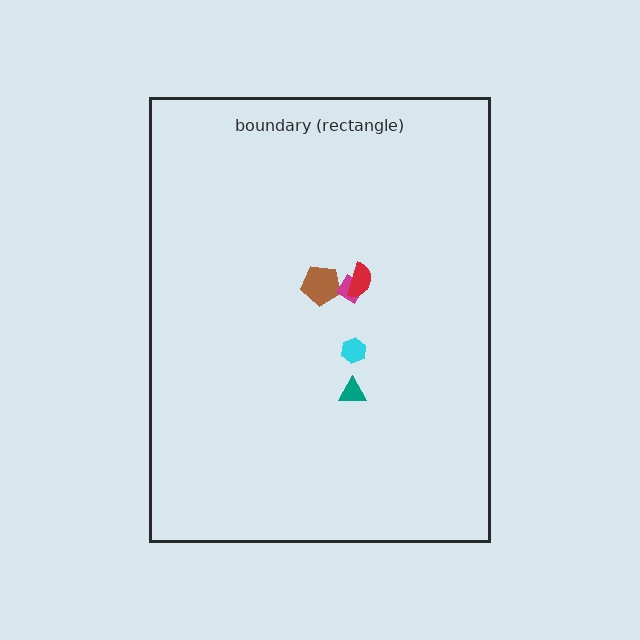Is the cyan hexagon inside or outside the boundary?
Inside.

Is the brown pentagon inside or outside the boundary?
Inside.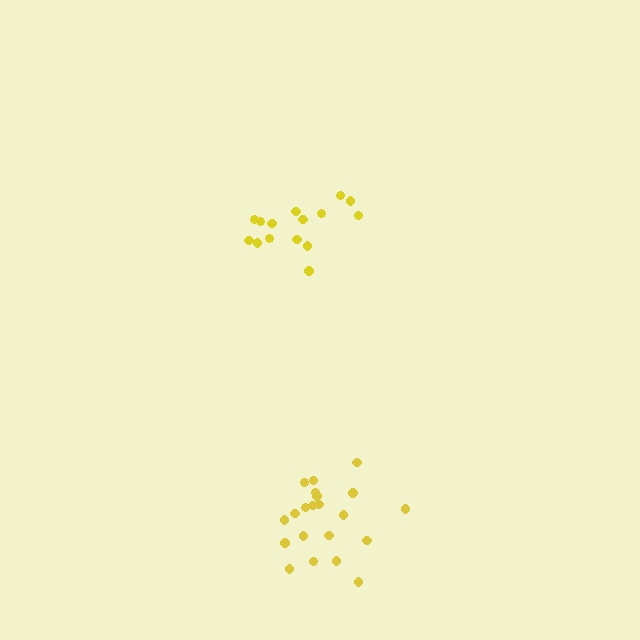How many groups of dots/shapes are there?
There are 2 groups.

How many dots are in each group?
Group 1: 15 dots, Group 2: 21 dots (36 total).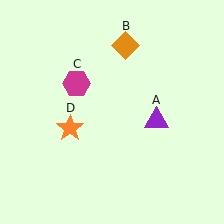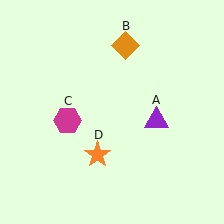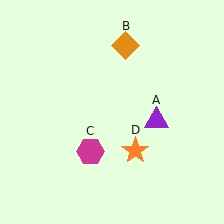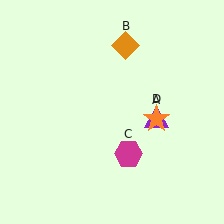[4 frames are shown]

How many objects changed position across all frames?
2 objects changed position: magenta hexagon (object C), orange star (object D).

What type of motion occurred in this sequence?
The magenta hexagon (object C), orange star (object D) rotated counterclockwise around the center of the scene.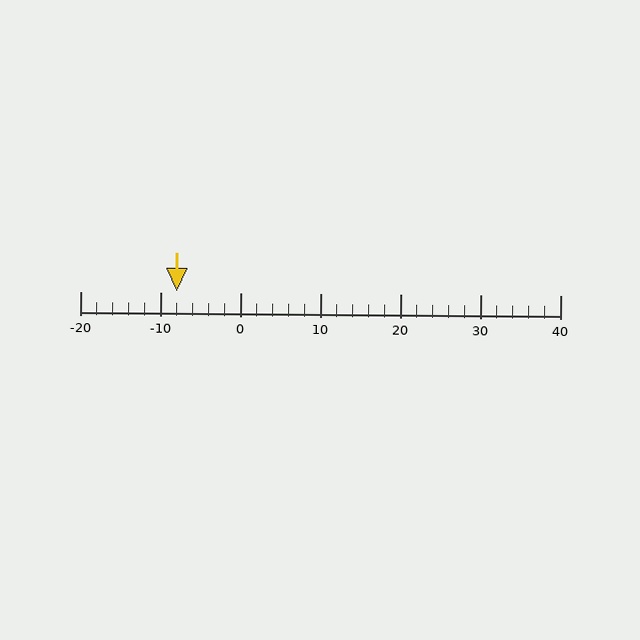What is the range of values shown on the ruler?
The ruler shows values from -20 to 40.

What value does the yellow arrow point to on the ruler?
The yellow arrow points to approximately -8.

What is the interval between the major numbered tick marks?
The major tick marks are spaced 10 units apart.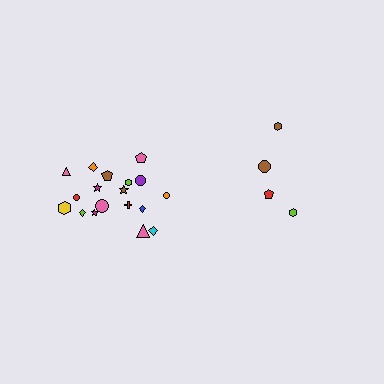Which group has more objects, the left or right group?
The left group.